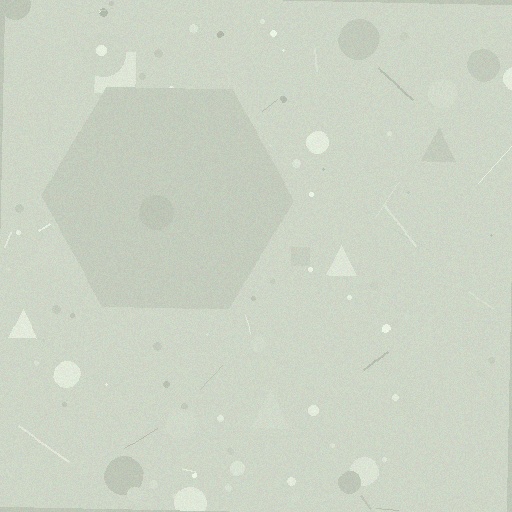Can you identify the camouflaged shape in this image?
The camouflaged shape is a hexagon.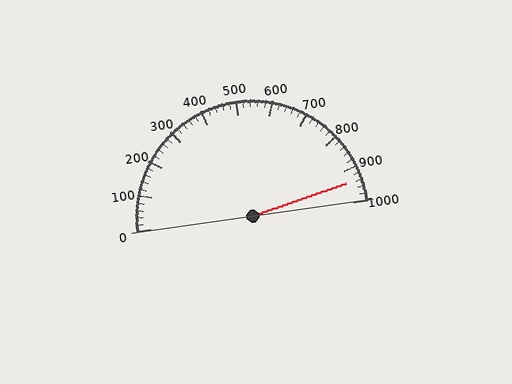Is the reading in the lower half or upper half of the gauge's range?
The reading is in the upper half of the range (0 to 1000).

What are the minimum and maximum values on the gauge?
The gauge ranges from 0 to 1000.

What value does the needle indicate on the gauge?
The needle indicates approximately 940.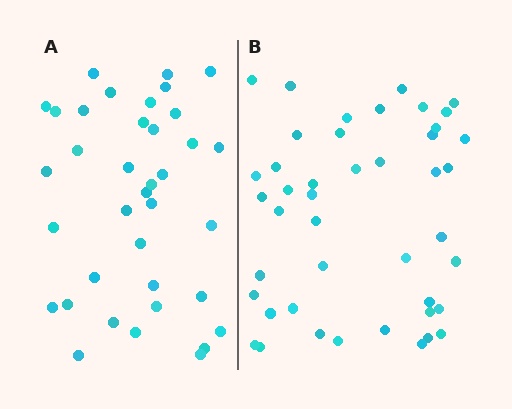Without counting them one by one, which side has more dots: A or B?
Region B (the right region) has more dots.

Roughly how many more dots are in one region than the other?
Region B has roughly 8 or so more dots than region A.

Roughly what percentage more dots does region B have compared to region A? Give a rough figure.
About 20% more.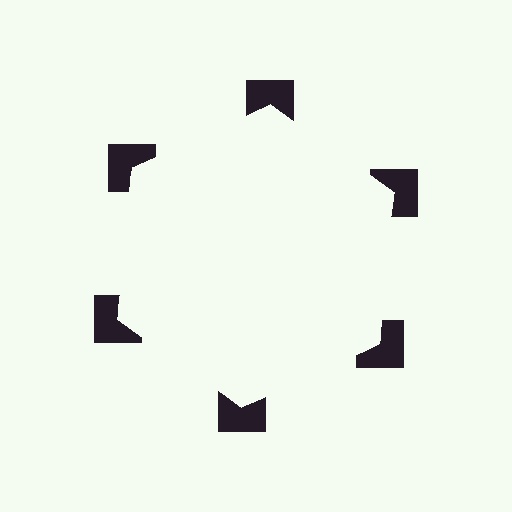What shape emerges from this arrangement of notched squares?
An illusory hexagon — its edges are inferred from the aligned wedge cuts in the notched squares, not physically drawn.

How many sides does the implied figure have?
6 sides.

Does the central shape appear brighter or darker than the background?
It typically appears slightly brighter than the background, even though no actual brightness change is drawn.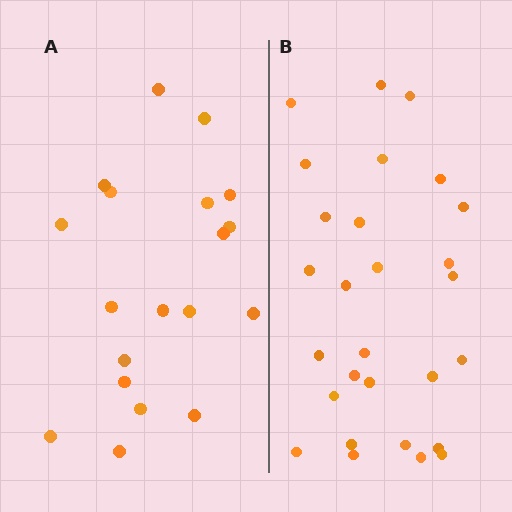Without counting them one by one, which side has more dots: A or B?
Region B (the right region) has more dots.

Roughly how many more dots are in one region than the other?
Region B has roughly 8 or so more dots than region A.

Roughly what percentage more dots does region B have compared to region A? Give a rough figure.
About 45% more.